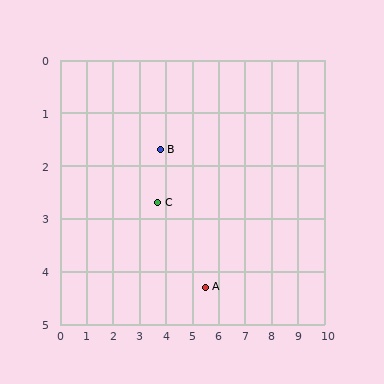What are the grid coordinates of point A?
Point A is at approximately (5.5, 4.3).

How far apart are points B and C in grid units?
Points B and C are about 1.0 grid units apart.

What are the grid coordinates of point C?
Point C is at approximately (3.7, 2.7).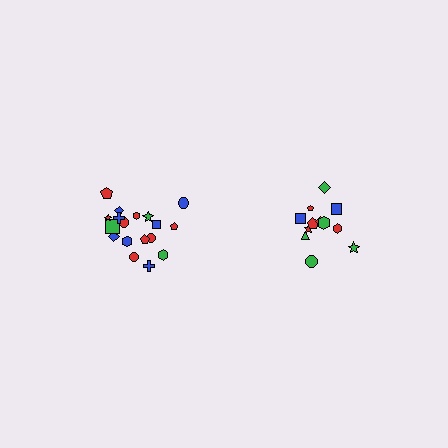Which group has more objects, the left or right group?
The left group.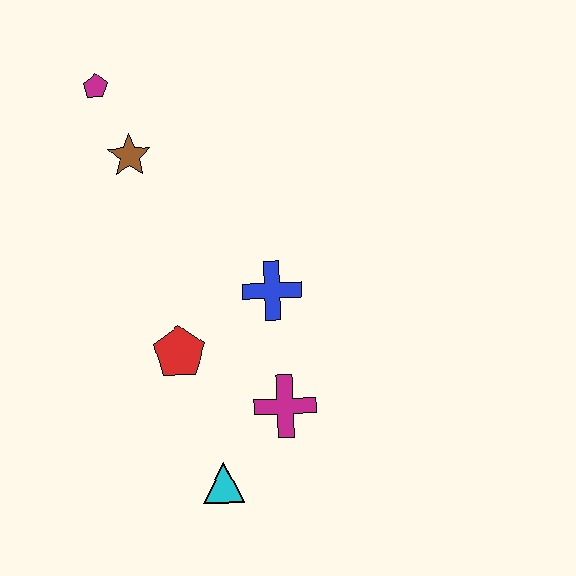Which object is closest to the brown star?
The magenta pentagon is closest to the brown star.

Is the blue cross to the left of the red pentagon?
No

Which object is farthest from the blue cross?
The magenta pentagon is farthest from the blue cross.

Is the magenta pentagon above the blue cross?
Yes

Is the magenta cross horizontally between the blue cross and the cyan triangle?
No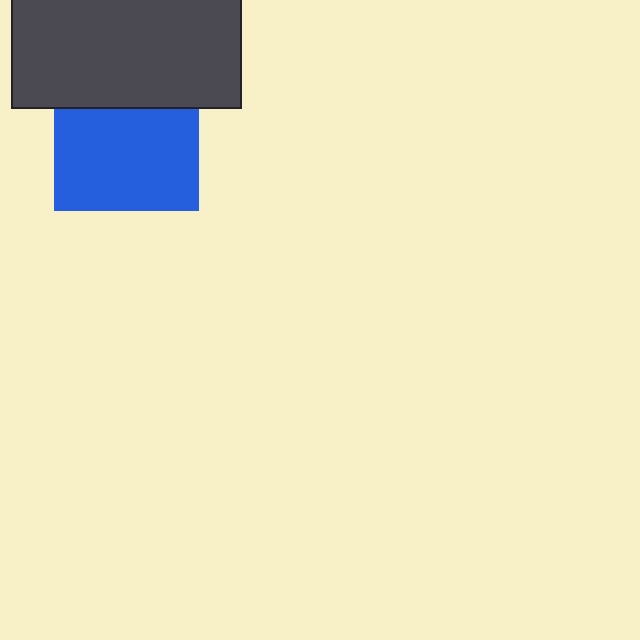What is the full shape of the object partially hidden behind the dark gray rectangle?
The partially hidden object is a blue square.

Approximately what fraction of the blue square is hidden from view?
Roughly 30% of the blue square is hidden behind the dark gray rectangle.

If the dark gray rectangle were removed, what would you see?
You would see the complete blue square.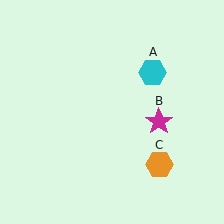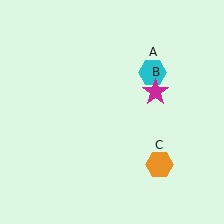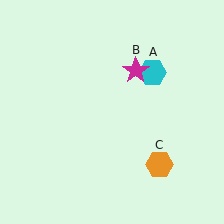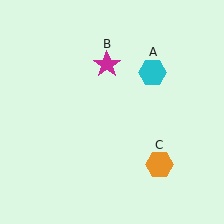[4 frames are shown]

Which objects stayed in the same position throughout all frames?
Cyan hexagon (object A) and orange hexagon (object C) remained stationary.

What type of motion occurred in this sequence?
The magenta star (object B) rotated counterclockwise around the center of the scene.